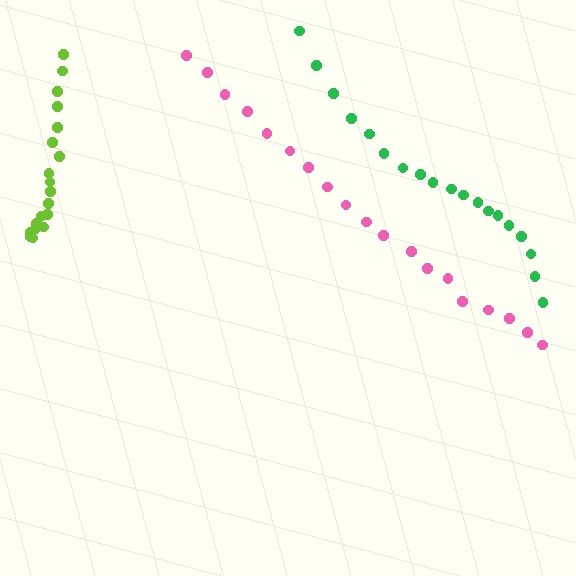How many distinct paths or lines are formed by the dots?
There are 3 distinct paths.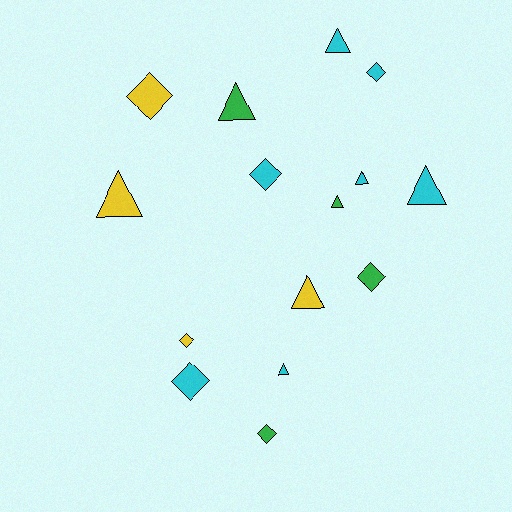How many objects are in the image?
There are 15 objects.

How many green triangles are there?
There are 2 green triangles.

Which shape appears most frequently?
Triangle, with 8 objects.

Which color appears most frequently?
Cyan, with 7 objects.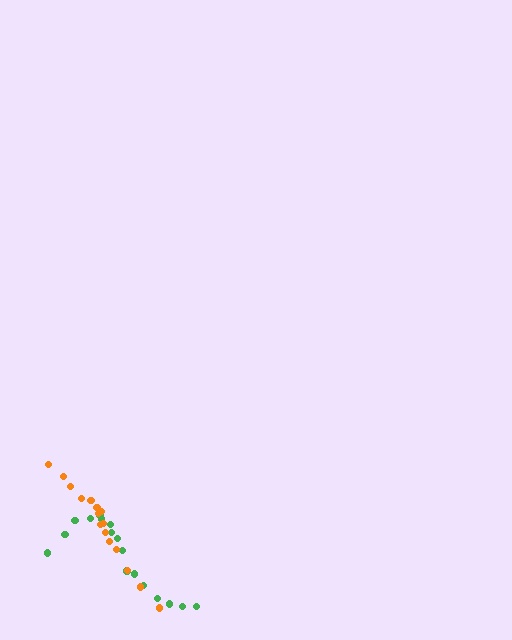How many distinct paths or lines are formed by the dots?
There are 2 distinct paths.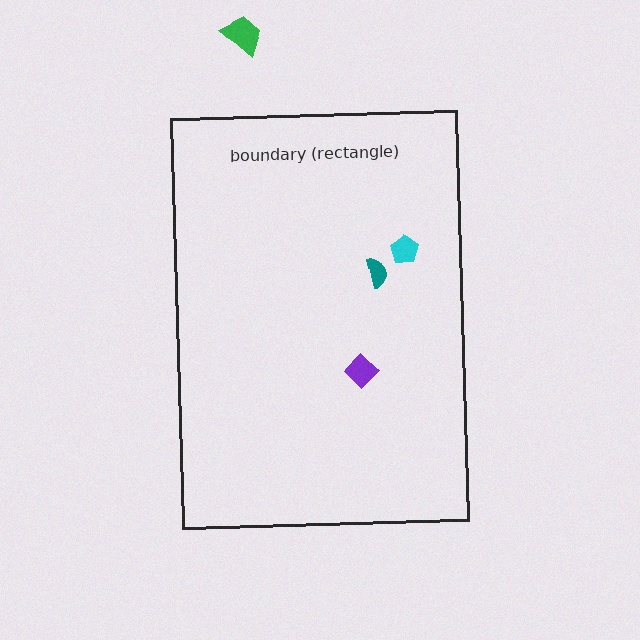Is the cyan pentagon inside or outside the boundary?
Inside.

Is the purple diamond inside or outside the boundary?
Inside.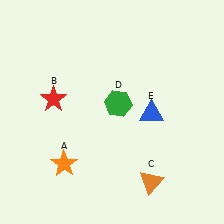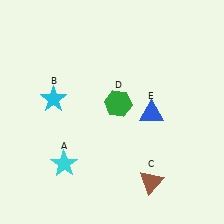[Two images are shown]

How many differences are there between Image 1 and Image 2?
There are 3 differences between the two images.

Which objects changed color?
A changed from orange to cyan. B changed from red to cyan. C changed from orange to brown.